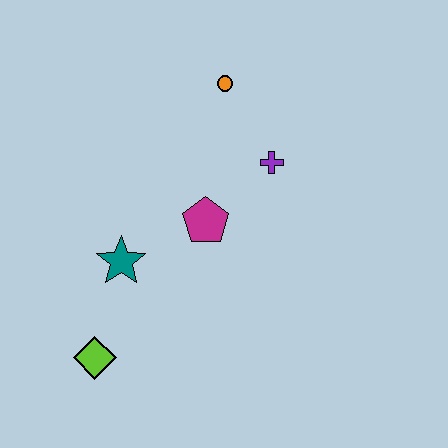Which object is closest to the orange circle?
The purple cross is closest to the orange circle.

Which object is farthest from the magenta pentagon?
The lime diamond is farthest from the magenta pentagon.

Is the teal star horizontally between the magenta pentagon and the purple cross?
No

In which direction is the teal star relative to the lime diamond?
The teal star is above the lime diamond.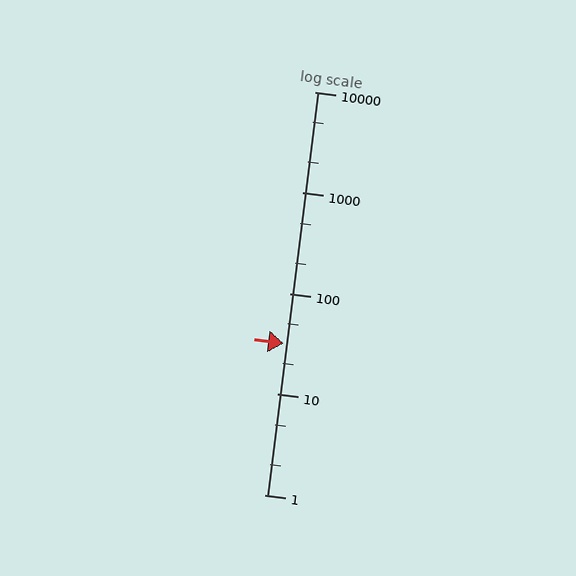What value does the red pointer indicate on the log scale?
The pointer indicates approximately 32.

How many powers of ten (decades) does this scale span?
The scale spans 4 decades, from 1 to 10000.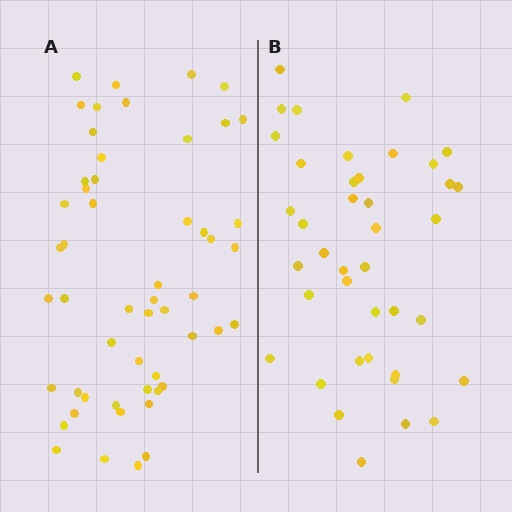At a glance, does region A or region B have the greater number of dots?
Region A (the left region) has more dots.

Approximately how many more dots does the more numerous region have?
Region A has approximately 15 more dots than region B.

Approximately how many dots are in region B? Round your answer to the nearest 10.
About 40 dots.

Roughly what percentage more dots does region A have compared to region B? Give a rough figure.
About 30% more.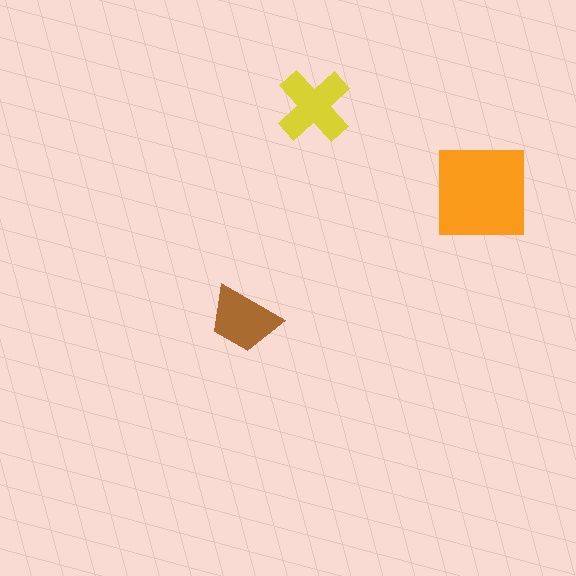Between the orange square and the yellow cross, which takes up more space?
The orange square.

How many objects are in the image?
There are 3 objects in the image.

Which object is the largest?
The orange square.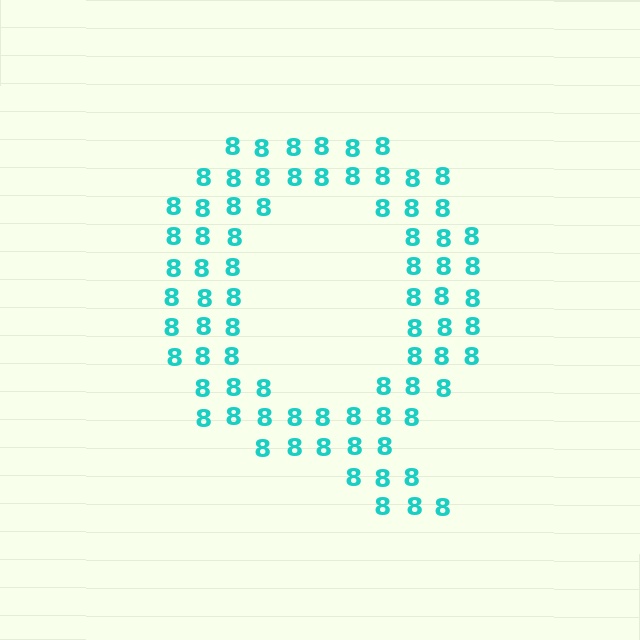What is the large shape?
The large shape is the letter Q.